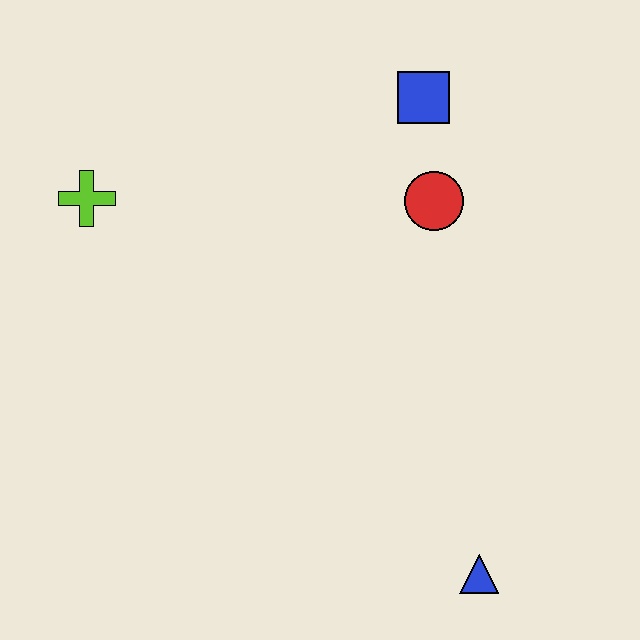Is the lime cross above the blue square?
No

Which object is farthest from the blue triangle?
The lime cross is farthest from the blue triangle.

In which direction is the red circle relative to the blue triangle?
The red circle is above the blue triangle.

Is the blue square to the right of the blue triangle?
No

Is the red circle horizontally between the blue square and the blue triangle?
Yes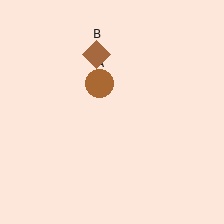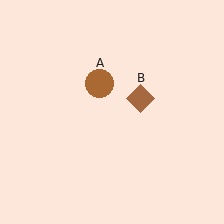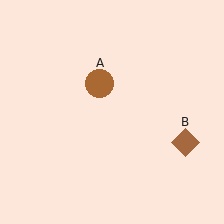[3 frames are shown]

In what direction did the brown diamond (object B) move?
The brown diamond (object B) moved down and to the right.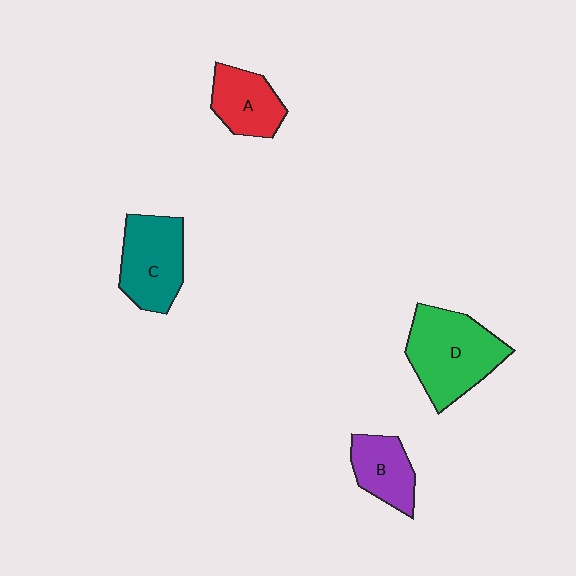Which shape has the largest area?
Shape D (green).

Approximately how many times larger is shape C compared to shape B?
Approximately 1.4 times.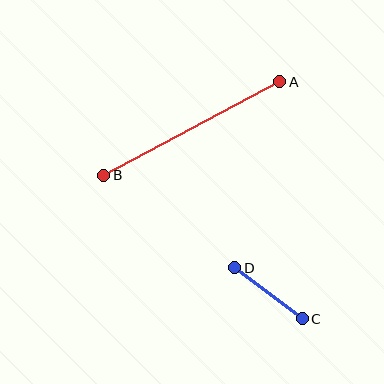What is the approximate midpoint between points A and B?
The midpoint is at approximately (192, 129) pixels.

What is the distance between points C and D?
The distance is approximately 85 pixels.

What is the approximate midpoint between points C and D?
The midpoint is at approximately (268, 293) pixels.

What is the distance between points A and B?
The distance is approximately 199 pixels.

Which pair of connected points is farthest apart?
Points A and B are farthest apart.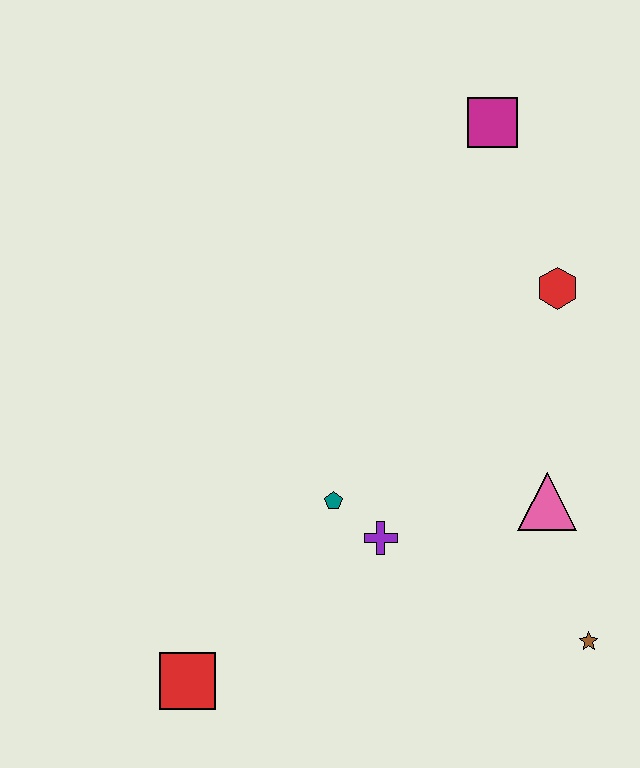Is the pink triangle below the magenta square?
Yes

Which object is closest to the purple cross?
The teal pentagon is closest to the purple cross.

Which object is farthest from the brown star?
The magenta square is farthest from the brown star.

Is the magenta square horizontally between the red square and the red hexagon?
Yes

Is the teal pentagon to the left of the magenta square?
Yes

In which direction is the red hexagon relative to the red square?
The red hexagon is above the red square.